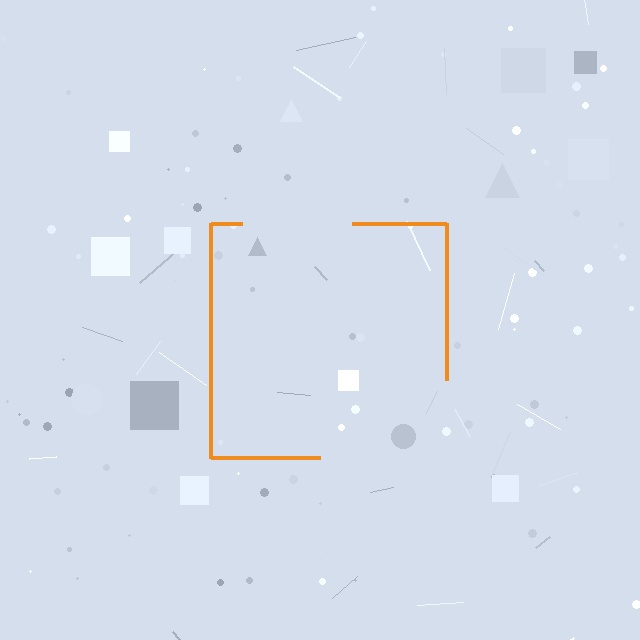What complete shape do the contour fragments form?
The contour fragments form a square.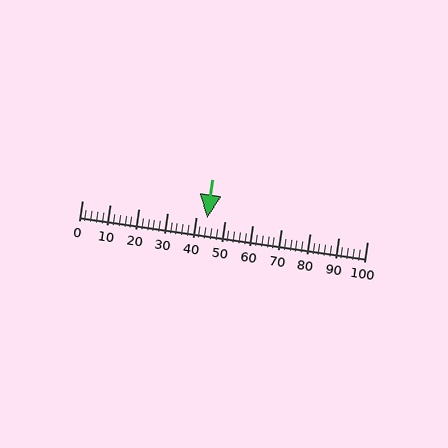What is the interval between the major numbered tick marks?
The major tick marks are spaced 10 units apart.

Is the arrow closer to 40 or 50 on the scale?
The arrow is closer to 40.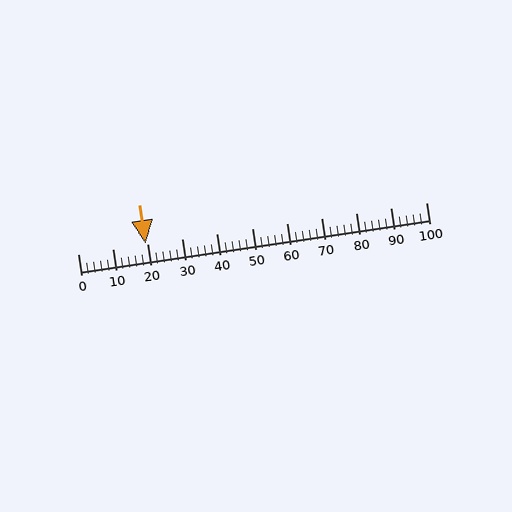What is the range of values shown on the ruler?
The ruler shows values from 0 to 100.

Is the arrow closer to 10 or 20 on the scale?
The arrow is closer to 20.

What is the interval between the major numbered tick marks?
The major tick marks are spaced 10 units apart.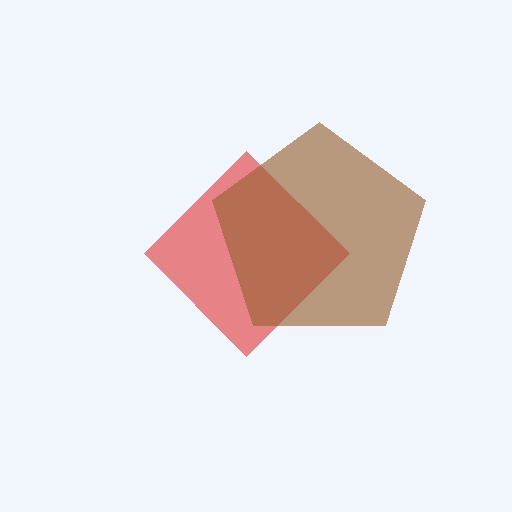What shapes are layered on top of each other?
The layered shapes are: a red diamond, a brown pentagon.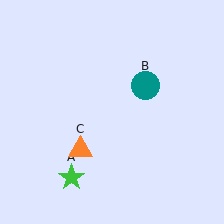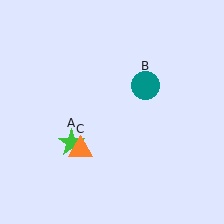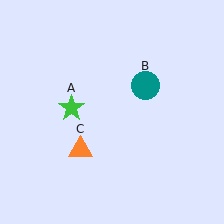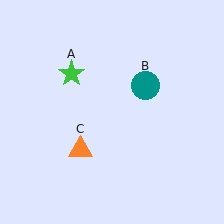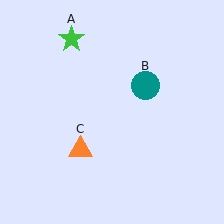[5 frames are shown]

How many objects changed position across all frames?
1 object changed position: green star (object A).